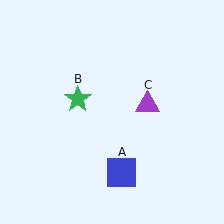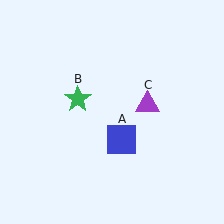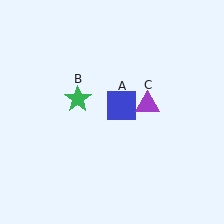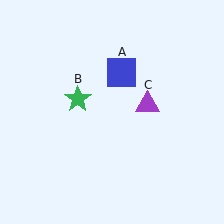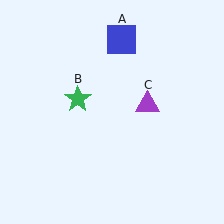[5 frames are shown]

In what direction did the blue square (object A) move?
The blue square (object A) moved up.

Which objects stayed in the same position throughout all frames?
Green star (object B) and purple triangle (object C) remained stationary.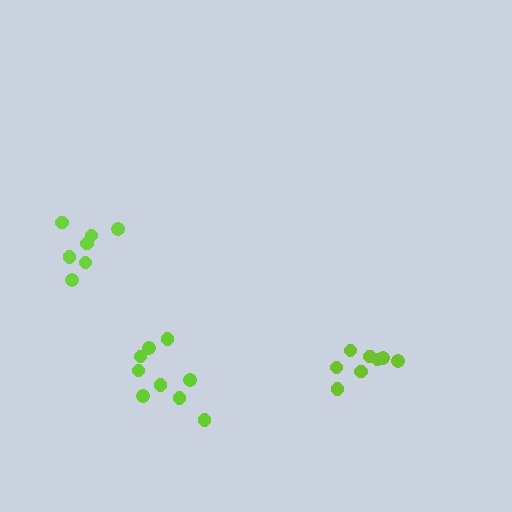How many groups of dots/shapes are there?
There are 3 groups.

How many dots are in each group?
Group 1: 9 dots, Group 2: 7 dots, Group 3: 8 dots (24 total).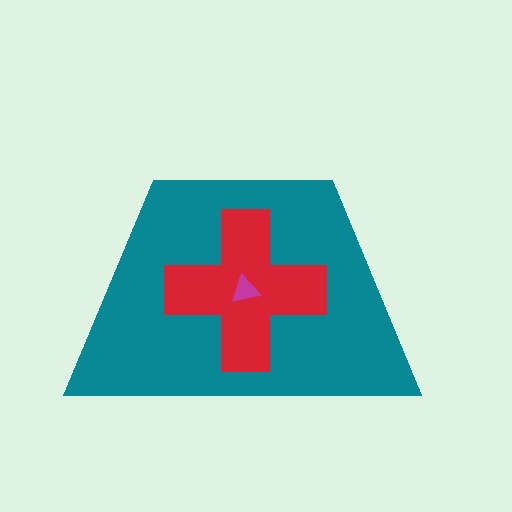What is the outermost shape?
The teal trapezoid.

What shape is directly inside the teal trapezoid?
The red cross.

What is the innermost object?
The magenta triangle.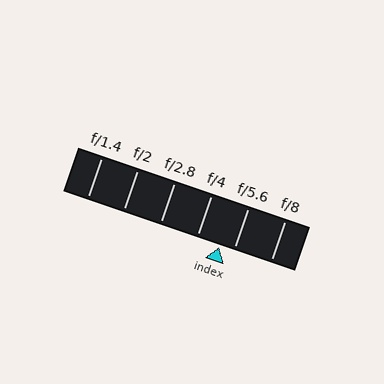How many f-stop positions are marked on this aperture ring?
There are 6 f-stop positions marked.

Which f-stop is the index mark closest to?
The index mark is closest to f/5.6.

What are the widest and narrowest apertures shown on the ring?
The widest aperture shown is f/1.4 and the narrowest is f/8.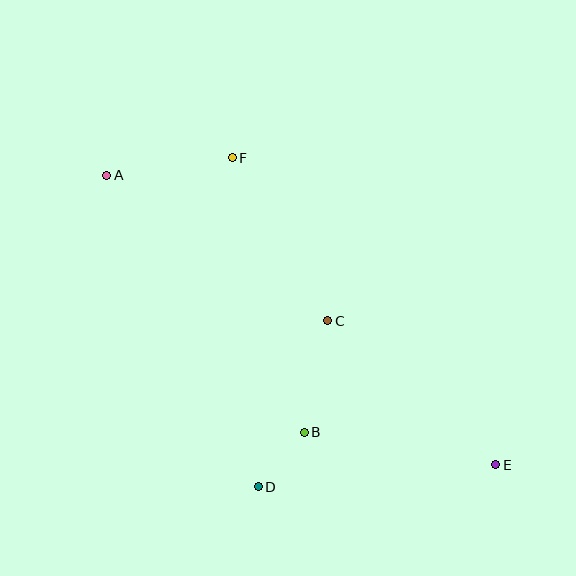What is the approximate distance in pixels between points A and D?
The distance between A and D is approximately 347 pixels.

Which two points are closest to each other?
Points B and D are closest to each other.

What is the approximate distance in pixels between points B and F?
The distance between B and F is approximately 284 pixels.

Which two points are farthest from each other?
Points A and E are farthest from each other.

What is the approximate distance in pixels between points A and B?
The distance between A and B is approximately 324 pixels.